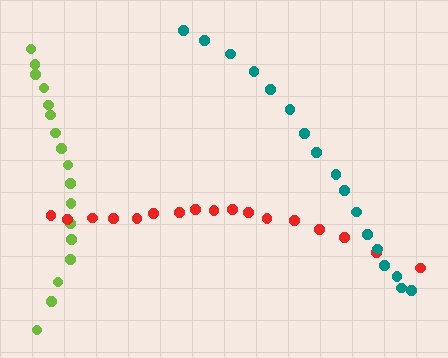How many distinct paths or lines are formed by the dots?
There are 3 distinct paths.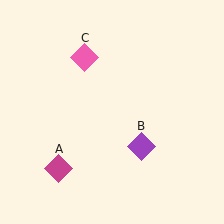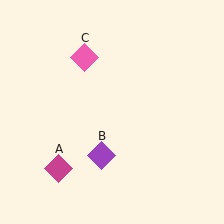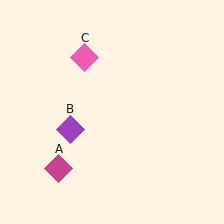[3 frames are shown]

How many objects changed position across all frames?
1 object changed position: purple diamond (object B).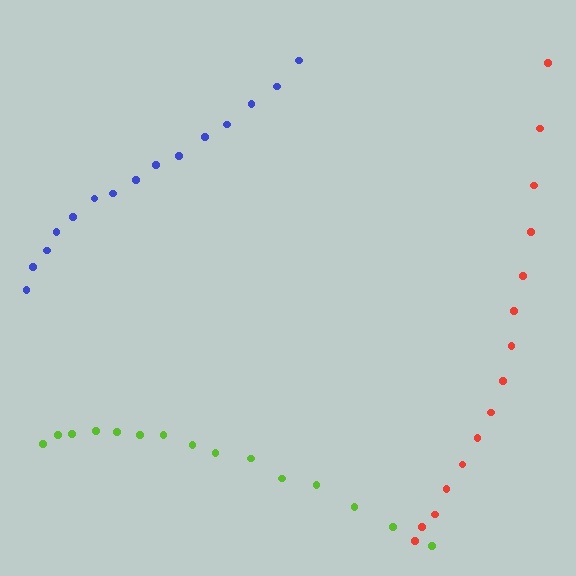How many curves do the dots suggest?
There are 3 distinct paths.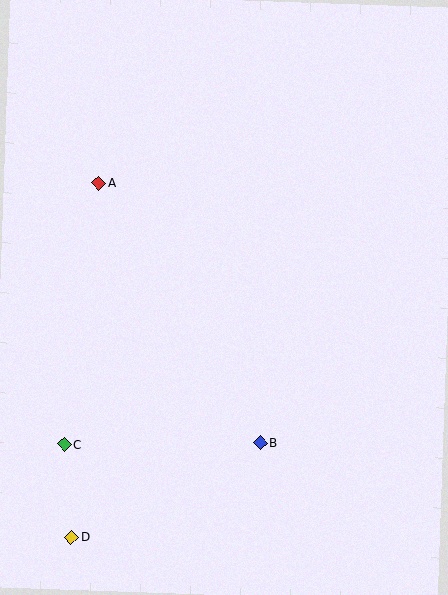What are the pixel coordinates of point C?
Point C is at (64, 444).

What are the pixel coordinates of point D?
Point D is at (71, 537).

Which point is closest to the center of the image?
Point B at (260, 443) is closest to the center.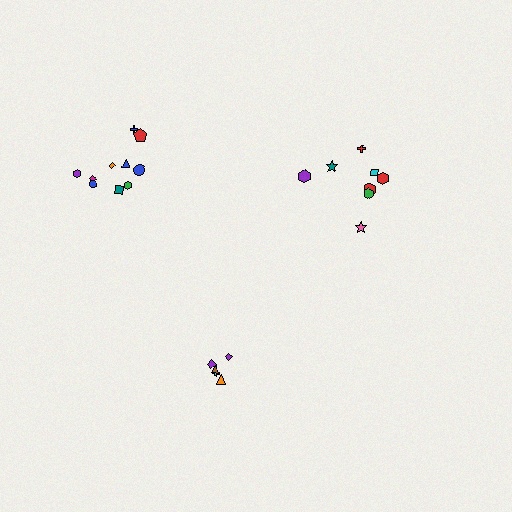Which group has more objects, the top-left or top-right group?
The top-left group.